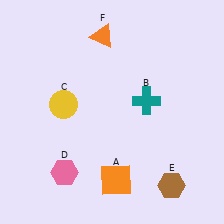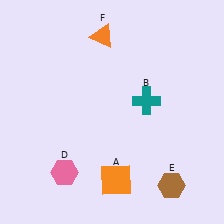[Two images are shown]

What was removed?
The yellow circle (C) was removed in Image 2.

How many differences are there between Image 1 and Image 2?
There is 1 difference between the two images.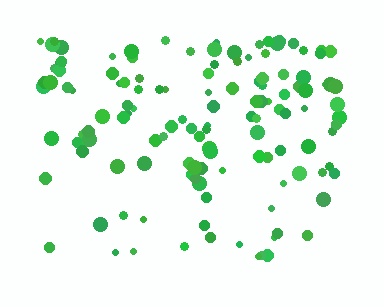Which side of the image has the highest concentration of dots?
The top.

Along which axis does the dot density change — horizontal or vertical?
Vertical.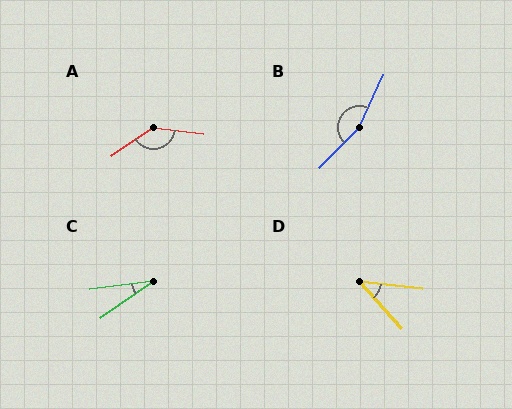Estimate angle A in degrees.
Approximately 139 degrees.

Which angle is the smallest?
C, at approximately 28 degrees.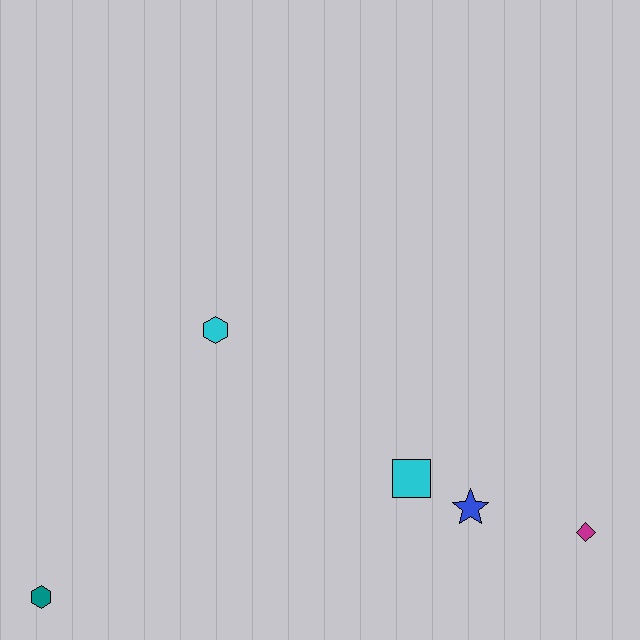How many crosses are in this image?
There are no crosses.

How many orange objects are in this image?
There are no orange objects.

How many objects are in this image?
There are 5 objects.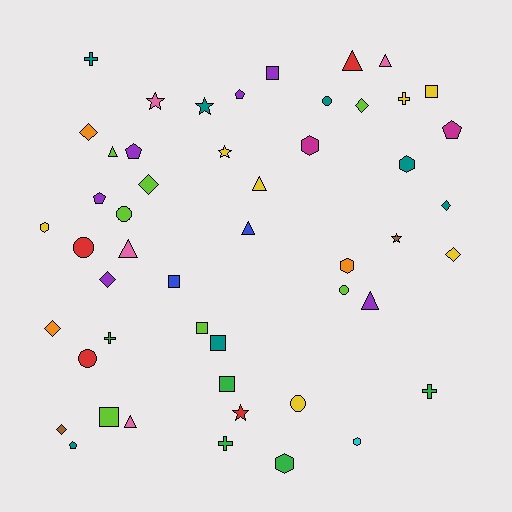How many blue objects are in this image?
There are 2 blue objects.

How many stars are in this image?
There are 5 stars.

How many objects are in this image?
There are 50 objects.